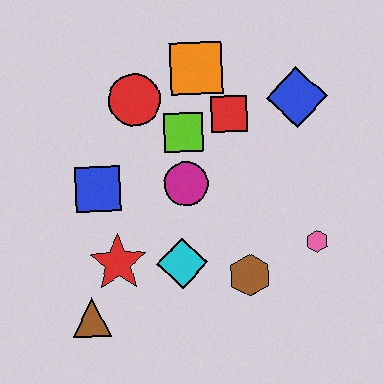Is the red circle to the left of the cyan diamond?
Yes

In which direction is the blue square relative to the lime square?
The blue square is to the left of the lime square.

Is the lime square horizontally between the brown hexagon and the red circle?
Yes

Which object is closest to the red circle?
The lime square is closest to the red circle.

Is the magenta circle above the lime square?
No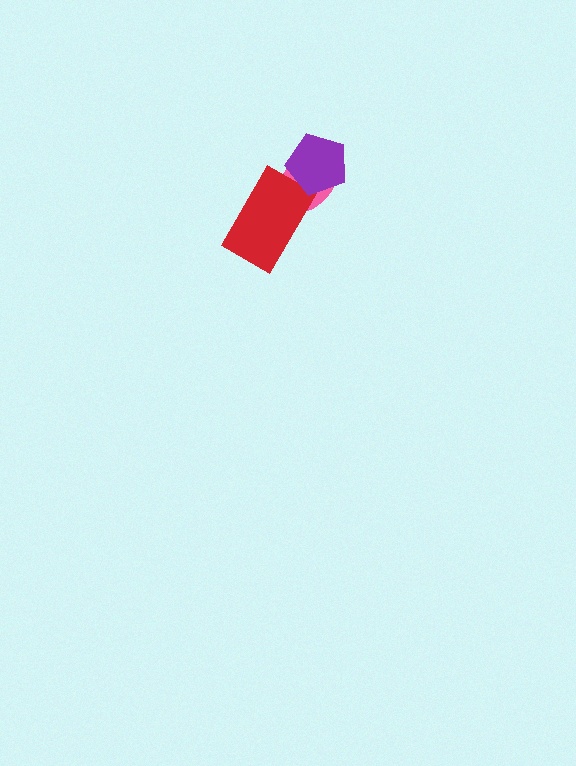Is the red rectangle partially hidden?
No, no other shape covers it.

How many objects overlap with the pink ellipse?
2 objects overlap with the pink ellipse.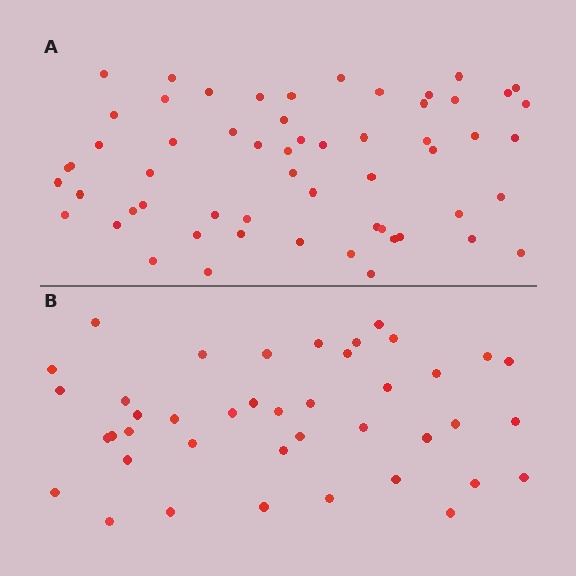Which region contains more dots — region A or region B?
Region A (the top region) has more dots.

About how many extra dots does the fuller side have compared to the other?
Region A has approximately 15 more dots than region B.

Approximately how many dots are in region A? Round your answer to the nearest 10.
About 60 dots. (The exact count is 58, which rounds to 60.)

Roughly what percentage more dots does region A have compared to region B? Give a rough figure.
About 40% more.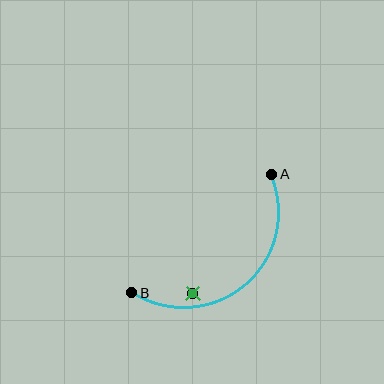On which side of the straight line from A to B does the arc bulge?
The arc bulges below and to the right of the straight line connecting A and B.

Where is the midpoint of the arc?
The arc midpoint is the point on the curve farthest from the straight line joining A and B. It sits below and to the right of that line.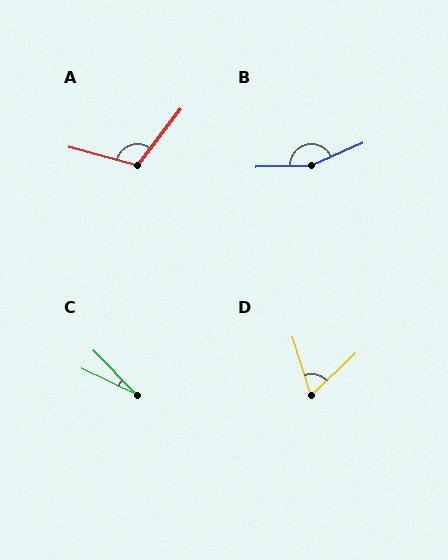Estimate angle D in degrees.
Approximately 64 degrees.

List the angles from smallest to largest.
C (20°), D (64°), A (112°), B (158°).